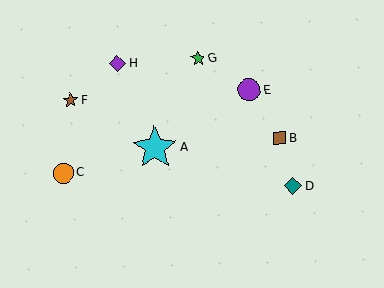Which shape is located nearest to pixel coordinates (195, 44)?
The green star (labeled G) at (198, 58) is nearest to that location.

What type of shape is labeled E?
Shape E is a purple circle.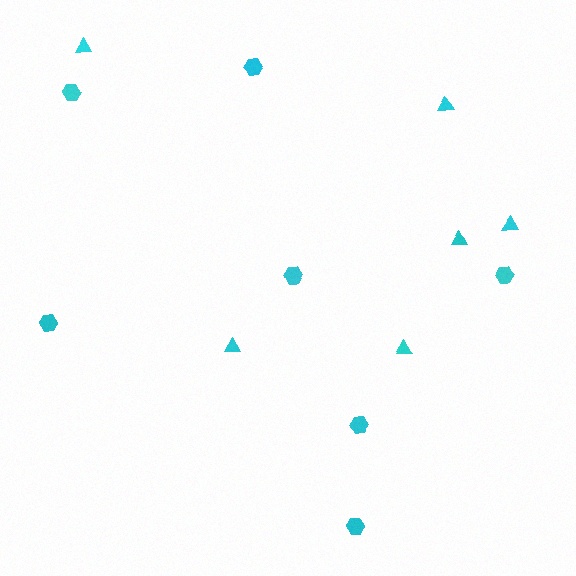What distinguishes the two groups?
There are 2 groups: one group of hexagons (7) and one group of triangles (6).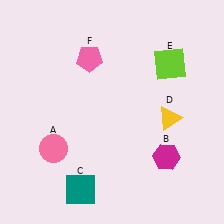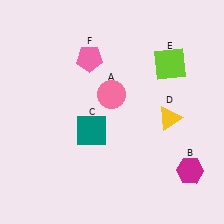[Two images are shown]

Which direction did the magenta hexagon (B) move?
The magenta hexagon (B) moved right.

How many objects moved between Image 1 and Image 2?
3 objects moved between the two images.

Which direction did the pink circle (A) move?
The pink circle (A) moved right.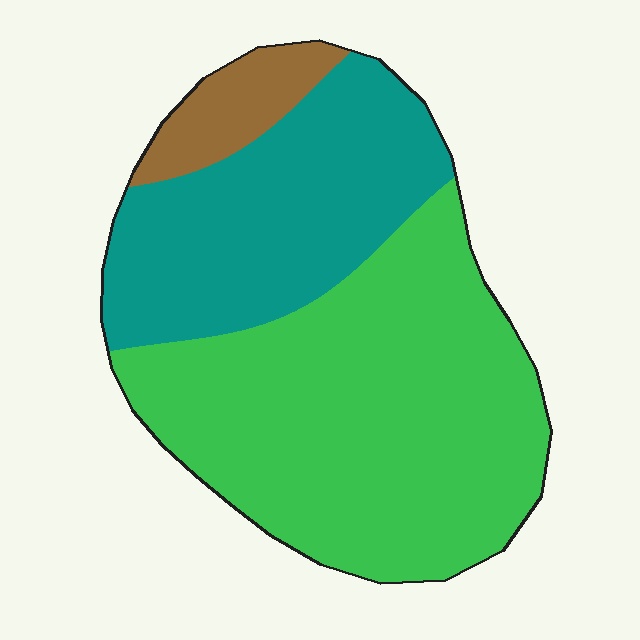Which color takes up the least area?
Brown, at roughly 10%.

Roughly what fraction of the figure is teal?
Teal covers about 35% of the figure.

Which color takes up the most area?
Green, at roughly 60%.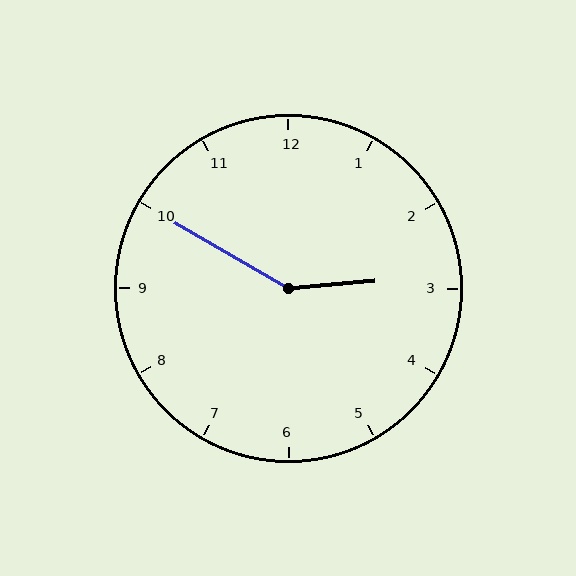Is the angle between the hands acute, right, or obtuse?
It is obtuse.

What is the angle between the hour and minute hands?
Approximately 145 degrees.